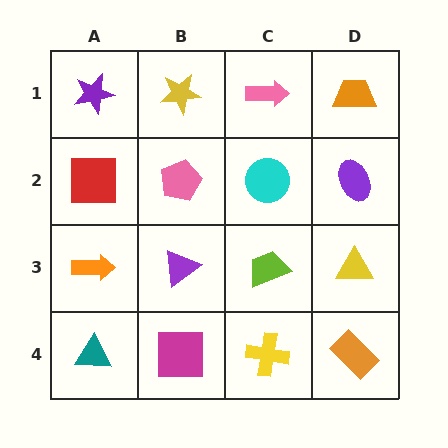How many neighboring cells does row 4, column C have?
3.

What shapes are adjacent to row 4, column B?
A purple triangle (row 3, column B), a teal triangle (row 4, column A), a yellow cross (row 4, column C).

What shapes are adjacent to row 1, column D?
A purple ellipse (row 2, column D), a pink arrow (row 1, column C).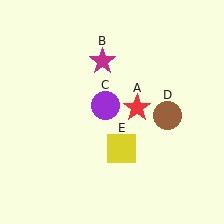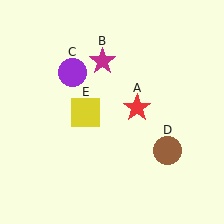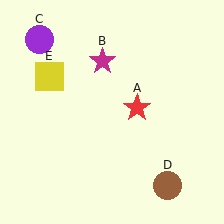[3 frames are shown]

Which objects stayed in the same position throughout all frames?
Red star (object A) and magenta star (object B) remained stationary.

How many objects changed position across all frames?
3 objects changed position: purple circle (object C), brown circle (object D), yellow square (object E).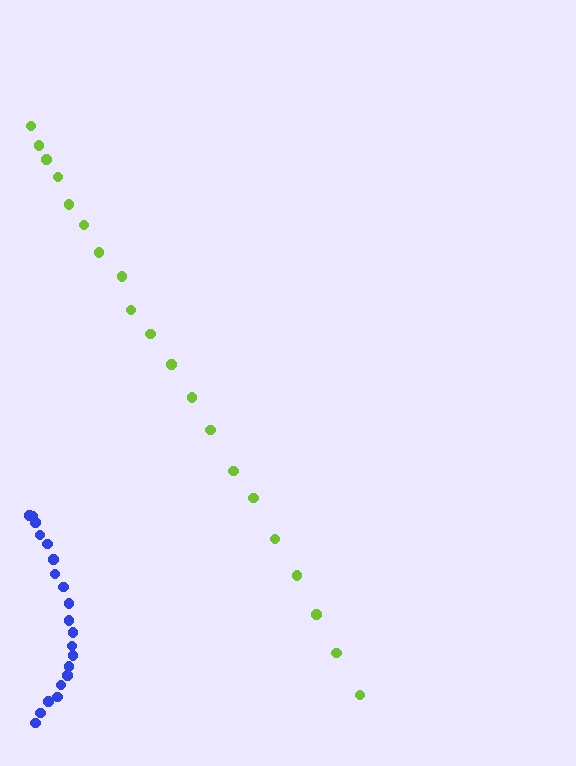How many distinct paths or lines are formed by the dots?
There are 2 distinct paths.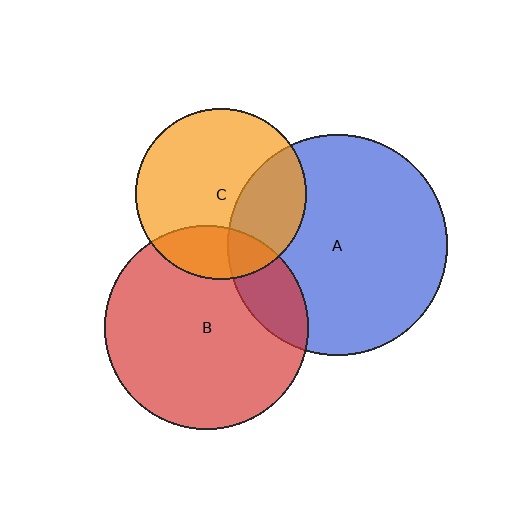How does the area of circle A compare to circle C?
Approximately 1.7 times.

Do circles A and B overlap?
Yes.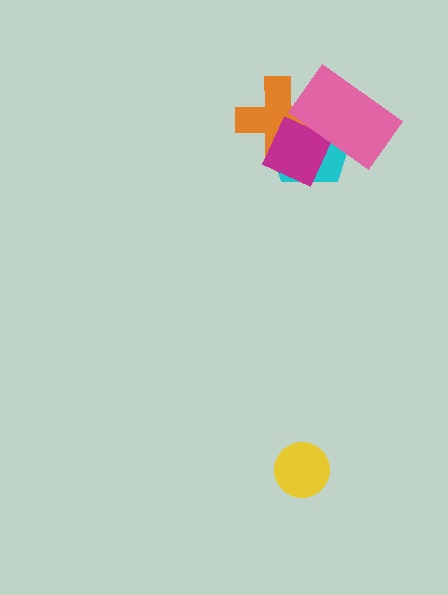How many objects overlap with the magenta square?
3 objects overlap with the magenta square.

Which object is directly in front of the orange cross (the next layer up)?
The magenta square is directly in front of the orange cross.